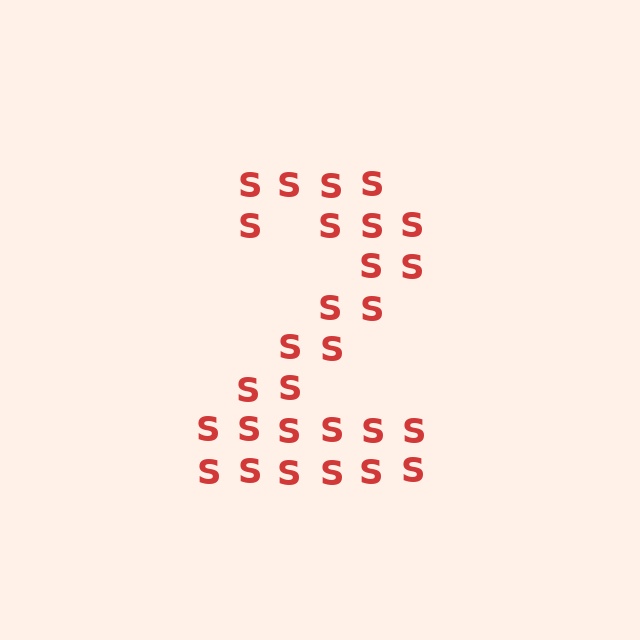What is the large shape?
The large shape is the digit 2.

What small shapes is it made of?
It is made of small letter S's.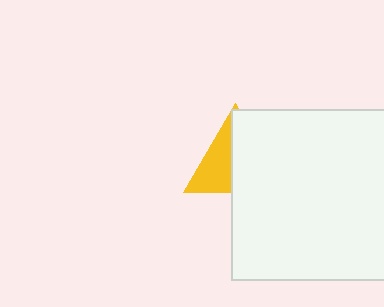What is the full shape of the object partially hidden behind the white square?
The partially hidden object is a yellow triangle.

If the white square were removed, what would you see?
You would see the complete yellow triangle.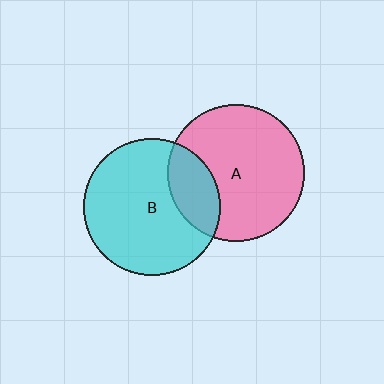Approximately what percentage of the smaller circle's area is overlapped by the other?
Approximately 25%.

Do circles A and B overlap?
Yes.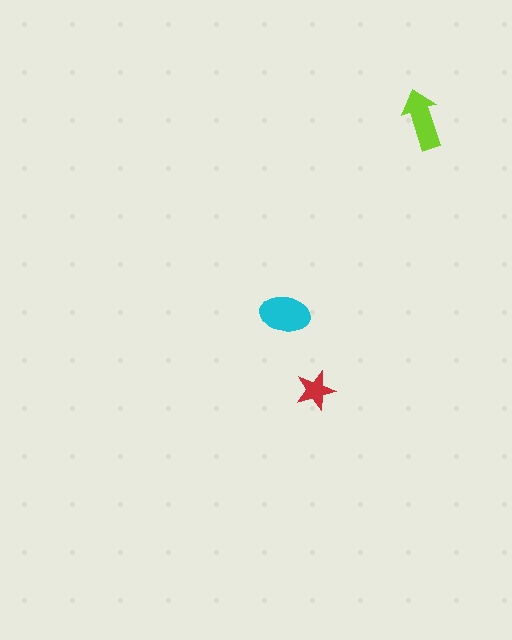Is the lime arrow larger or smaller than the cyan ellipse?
Smaller.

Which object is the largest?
The cyan ellipse.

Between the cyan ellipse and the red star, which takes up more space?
The cyan ellipse.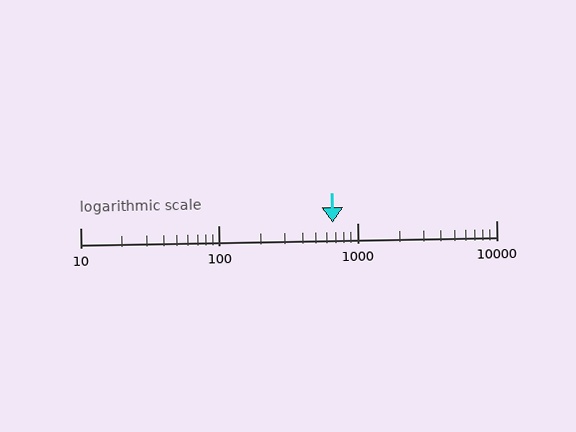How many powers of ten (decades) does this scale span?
The scale spans 3 decades, from 10 to 10000.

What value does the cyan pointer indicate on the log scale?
The pointer indicates approximately 660.